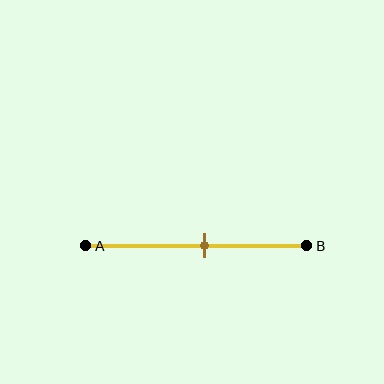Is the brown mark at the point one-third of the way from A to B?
No, the mark is at about 55% from A, not at the 33% one-third point.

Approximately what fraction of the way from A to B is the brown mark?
The brown mark is approximately 55% of the way from A to B.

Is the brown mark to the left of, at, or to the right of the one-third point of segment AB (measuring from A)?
The brown mark is to the right of the one-third point of segment AB.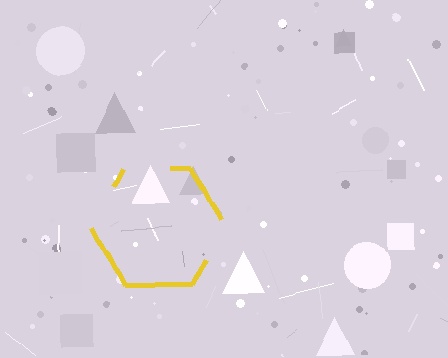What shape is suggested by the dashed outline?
The dashed outline suggests a hexagon.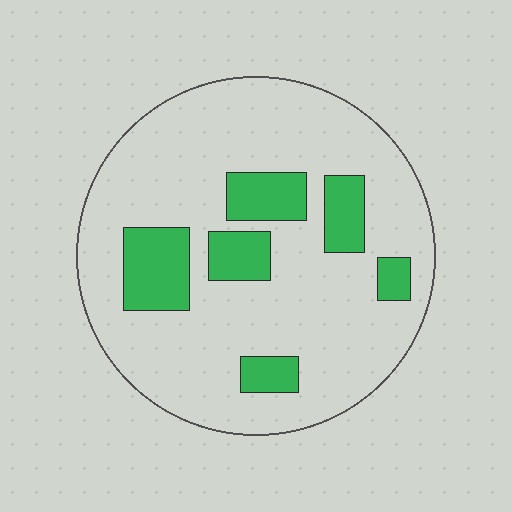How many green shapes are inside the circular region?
6.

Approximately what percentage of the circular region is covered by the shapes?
Approximately 20%.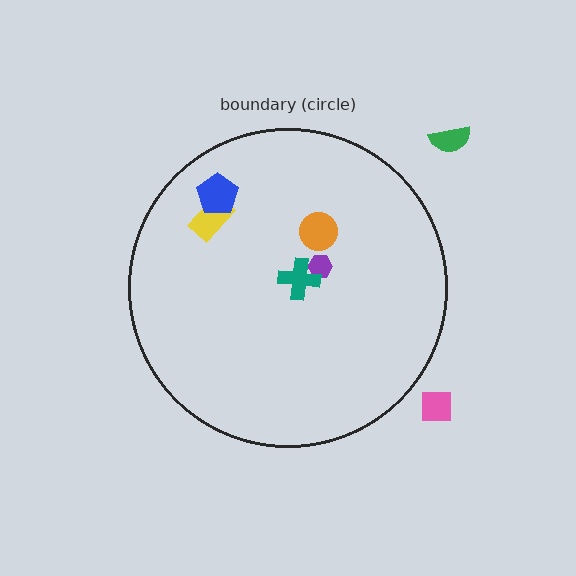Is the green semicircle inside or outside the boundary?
Outside.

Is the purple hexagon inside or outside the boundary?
Inside.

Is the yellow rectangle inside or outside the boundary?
Inside.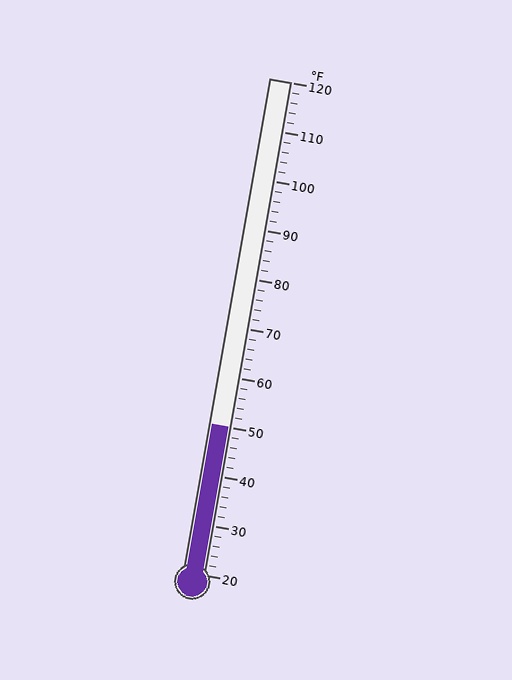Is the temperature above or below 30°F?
The temperature is above 30°F.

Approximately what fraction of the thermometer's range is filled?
The thermometer is filled to approximately 30% of its range.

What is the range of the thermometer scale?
The thermometer scale ranges from 20°F to 120°F.